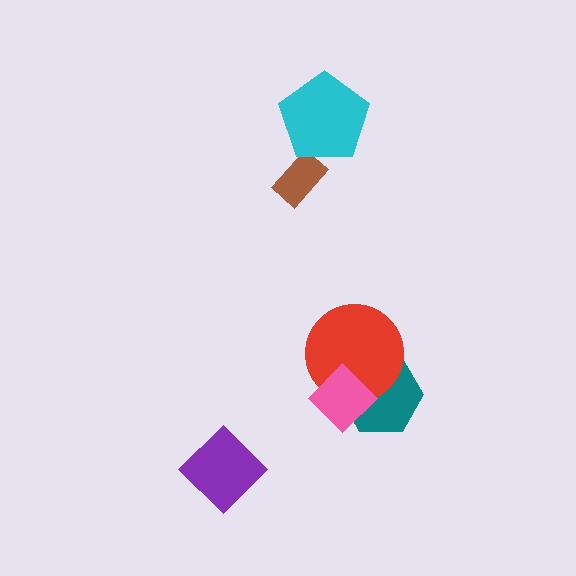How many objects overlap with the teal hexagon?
2 objects overlap with the teal hexagon.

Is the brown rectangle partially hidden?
Yes, it is partially covered by another shape.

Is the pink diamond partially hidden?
No, no other shape covers it.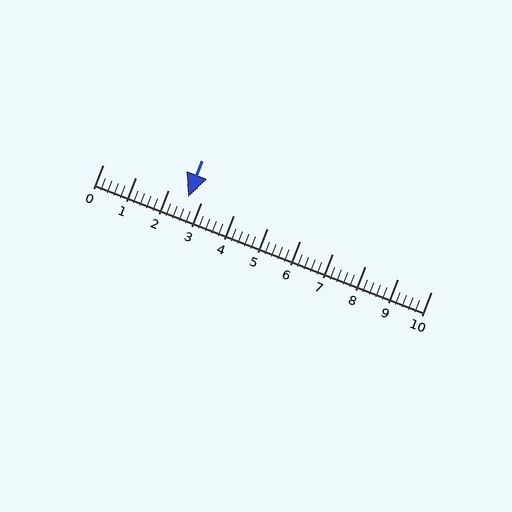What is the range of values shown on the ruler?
The ruler shows values from 0 to 10.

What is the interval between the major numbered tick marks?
The major tick marks are spaced 1 units apart.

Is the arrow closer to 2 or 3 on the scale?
The arrow is closer to 3.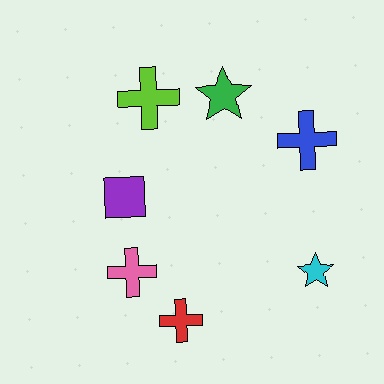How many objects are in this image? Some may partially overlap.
There are 7 objects.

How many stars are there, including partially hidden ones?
There are 2 stars.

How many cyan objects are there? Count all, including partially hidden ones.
There is 1 cyan object.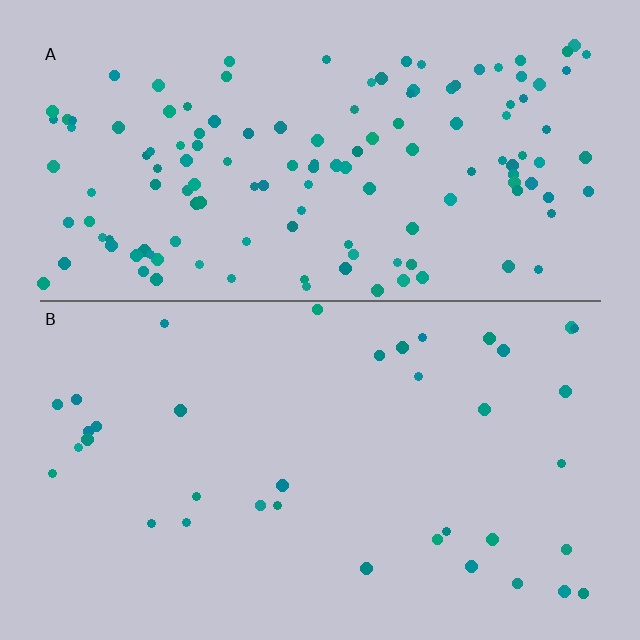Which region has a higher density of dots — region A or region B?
A (the top).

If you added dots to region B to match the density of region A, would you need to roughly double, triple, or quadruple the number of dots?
Approximately quadruple.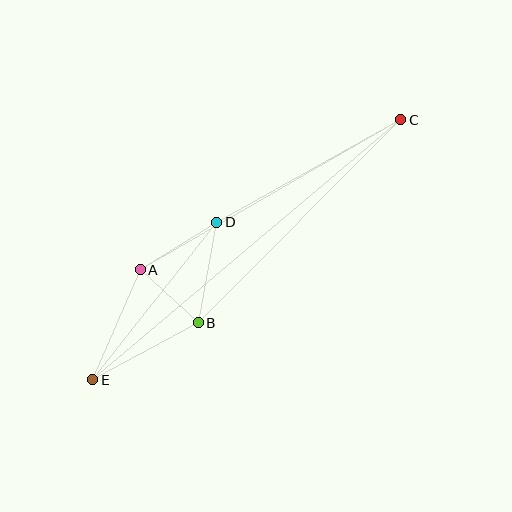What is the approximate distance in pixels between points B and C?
The distance between B and C is approximately 287 pixels.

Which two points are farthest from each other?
Points C and E are farthest from each other.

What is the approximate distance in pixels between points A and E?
The distance between A and E is approximately 120 pixels.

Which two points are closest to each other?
Points A and B are closest to each other.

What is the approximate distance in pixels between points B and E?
The distance between B and E is approximately 120 pixels.